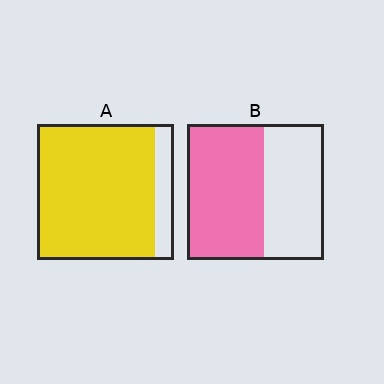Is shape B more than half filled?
Yes.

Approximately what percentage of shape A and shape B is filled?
A is approximately 85% and B is approximately 55%.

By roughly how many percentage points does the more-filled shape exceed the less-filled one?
By roughly 30 percentage points (A over B).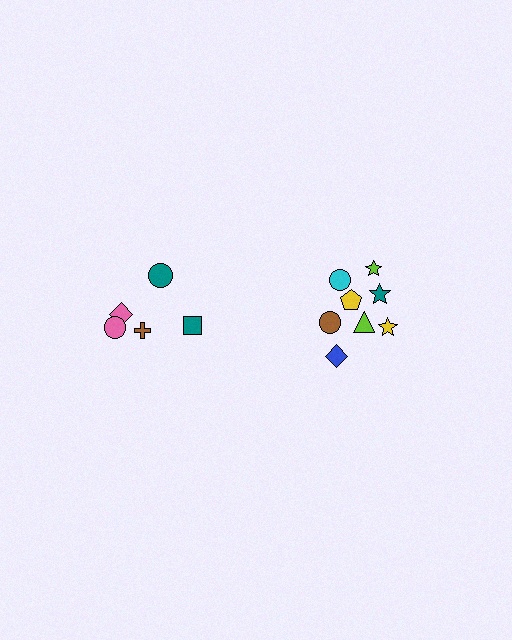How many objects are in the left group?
There are 5 objects.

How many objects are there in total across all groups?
There are 13 objects.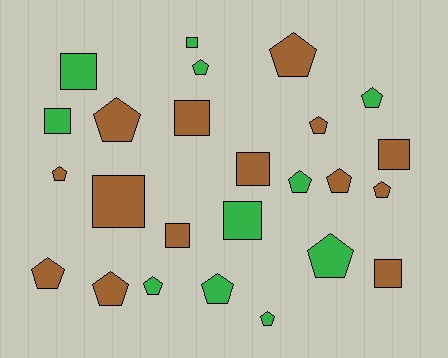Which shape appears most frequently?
Pentagon, with 15 objects.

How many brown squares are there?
There are 6 brown squares.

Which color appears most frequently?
Brown, with 14 objects.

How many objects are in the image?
There are 25 objects.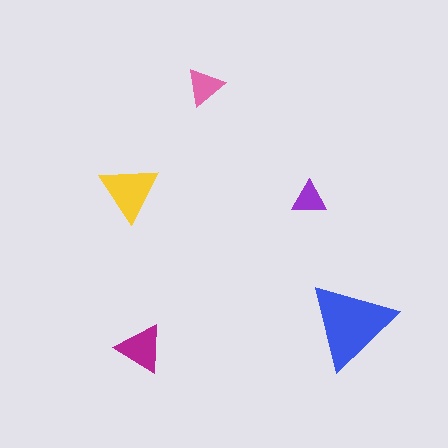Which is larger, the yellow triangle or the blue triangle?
The blue one.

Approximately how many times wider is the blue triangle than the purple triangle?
About 2.5 times wider.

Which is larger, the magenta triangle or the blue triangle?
The blue one.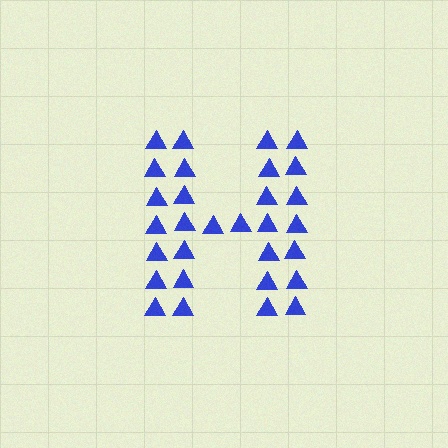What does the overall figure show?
The overall figure shows the letter H.